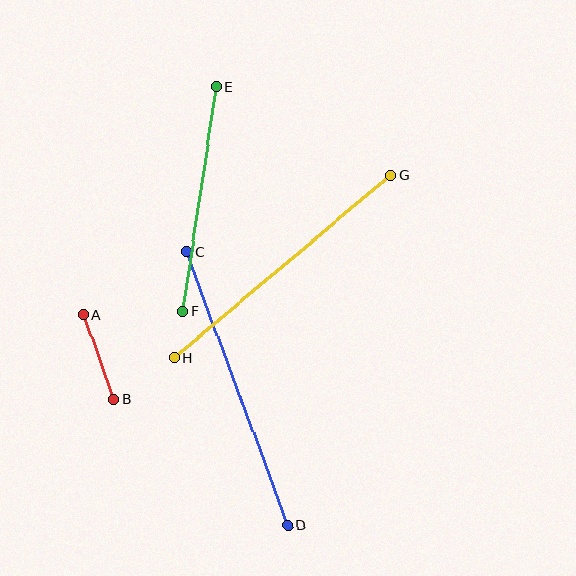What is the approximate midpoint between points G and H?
The midpoint is at approximately (282, 266) pixels.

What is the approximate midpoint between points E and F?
The midpoint is at approximately (199, 199) pixels.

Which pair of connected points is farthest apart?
Points C and D are farthest apart.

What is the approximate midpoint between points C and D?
The midpoint is at approximately (237, 388) pixels.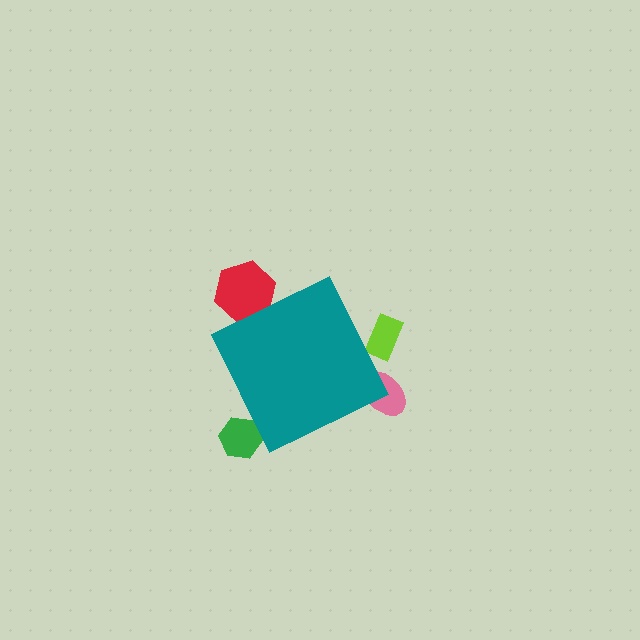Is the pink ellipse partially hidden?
Yes, the pink ellipse is partially hidden behind the teal diamond.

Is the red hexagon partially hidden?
Yes, the red hexagon is partially hidden behind the teal diamond.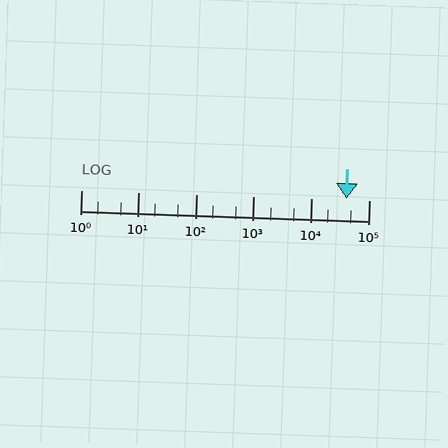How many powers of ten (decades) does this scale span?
The scale spans 5 decades, from 1 to 100000.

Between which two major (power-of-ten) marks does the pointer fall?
The pointer is between 10000 and 100000.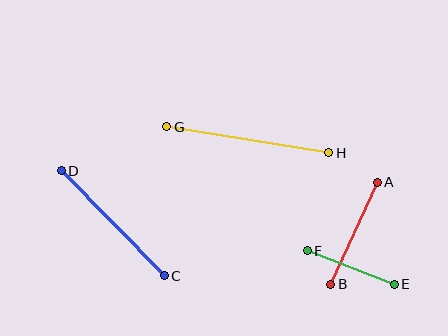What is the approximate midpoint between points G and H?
The midpoint is at approximately (248, 140) pixels.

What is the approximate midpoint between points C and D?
The midpoint is at approximately (113, 223) pixels.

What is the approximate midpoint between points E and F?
The midpoint is at approximately (351, 267) pixels.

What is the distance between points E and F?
The distance is approximately 93 pixels.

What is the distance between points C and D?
The distance is approximately 147 pixels.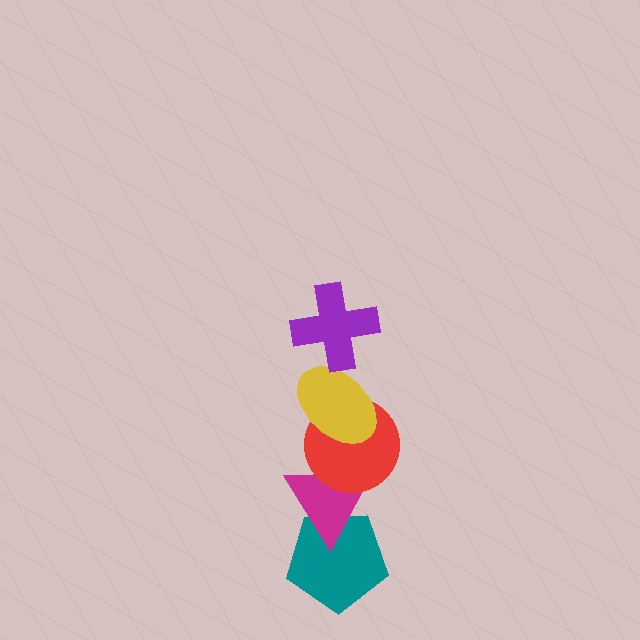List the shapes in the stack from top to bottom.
From top to bottom: the purple cross, the yellow ellipse, the red circle, the magenta triangle, the teal pentagon.